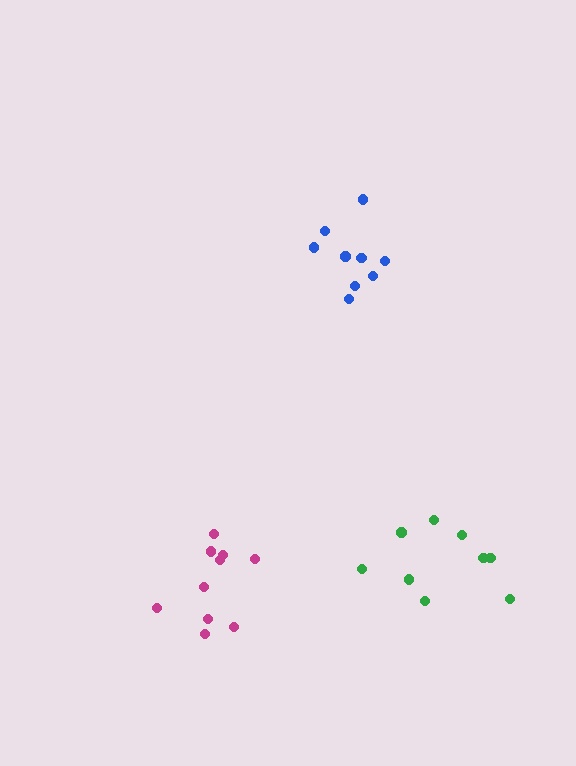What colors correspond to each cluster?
The clusters are colored: magenta, green, blue.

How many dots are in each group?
Group 1: 10 dots, Group 2: 9 dots, Group 3: 9 dots (28 total).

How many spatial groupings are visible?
There are 3 spatial groupings.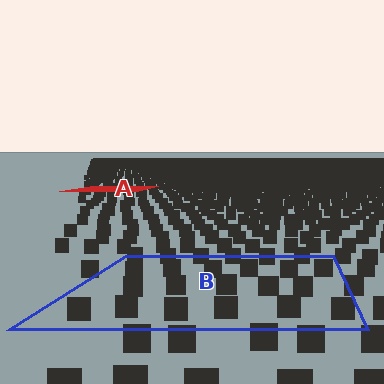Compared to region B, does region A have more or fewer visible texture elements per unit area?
Region A has more texture elements per unit area — they are packed more densely because it is farther away.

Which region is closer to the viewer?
Region B is closer. The texture elements there are larger and more spread out.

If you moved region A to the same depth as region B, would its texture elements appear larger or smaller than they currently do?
They would appear larger. At a closer depth, the same texture elements are projected at a bigger on-screen size.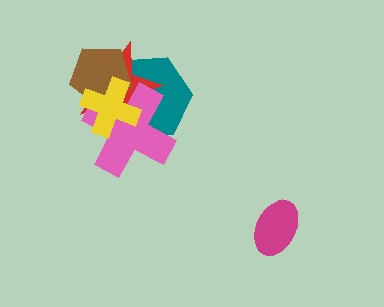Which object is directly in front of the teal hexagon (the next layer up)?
The red star is directly in front of the teal hexagon.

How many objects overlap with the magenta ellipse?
0 objects overlap with the magenta ellipse.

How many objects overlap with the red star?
4 objects overlap with the red star.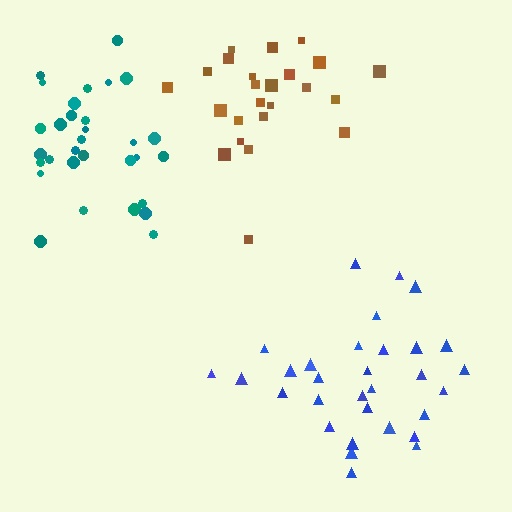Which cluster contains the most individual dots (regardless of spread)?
Blue (31).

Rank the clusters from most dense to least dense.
teal, blue, brown.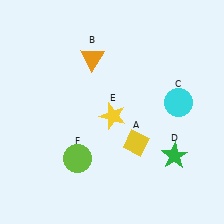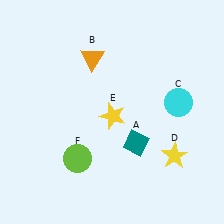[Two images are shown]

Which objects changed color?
A changed from yellow to teal. D changed from green to yellow.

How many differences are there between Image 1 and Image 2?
There are 2 differences between the two images.